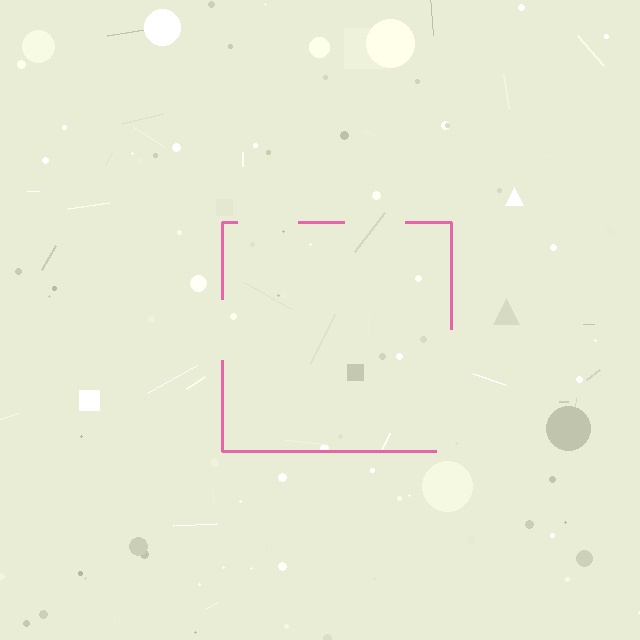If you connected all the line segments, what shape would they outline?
They would outline a square.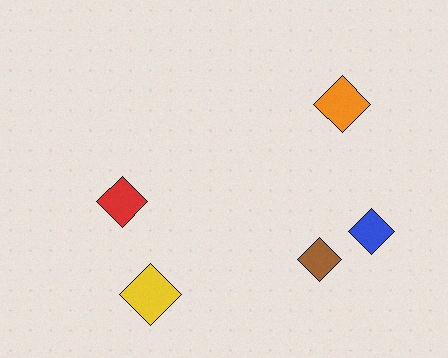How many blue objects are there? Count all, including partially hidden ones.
There is 1 blue object.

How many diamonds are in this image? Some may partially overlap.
There are 5 diamonds.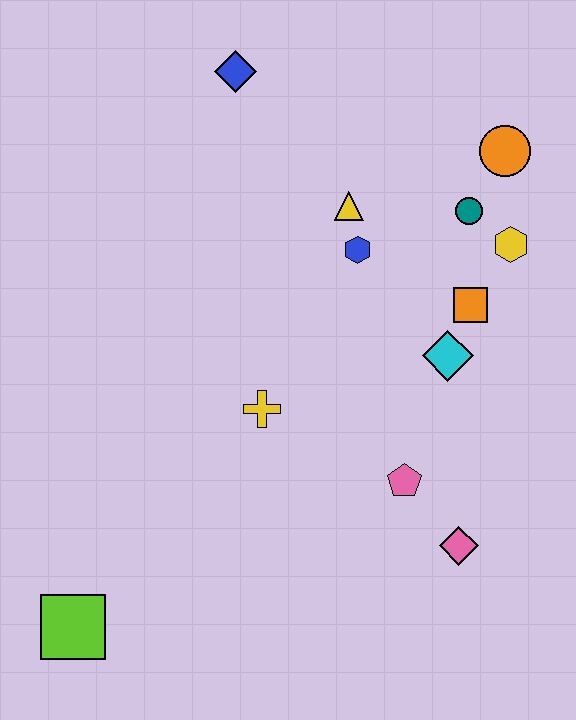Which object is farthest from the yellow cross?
The orange circle is farthest from the yellow cross.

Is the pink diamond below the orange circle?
Yes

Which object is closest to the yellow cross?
The pink pentagon is closest to the yellow cross.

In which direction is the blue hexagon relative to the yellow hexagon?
The blue hexagon is to the left of the yellow hexagon.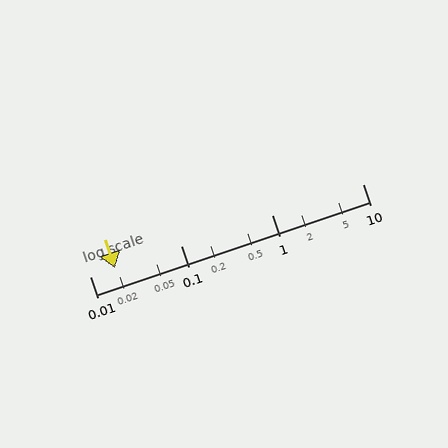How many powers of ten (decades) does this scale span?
The scale spans 3 decades, from 0.01 to 10.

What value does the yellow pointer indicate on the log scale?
The pointer indicates approximately 0.019.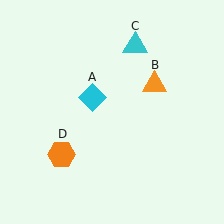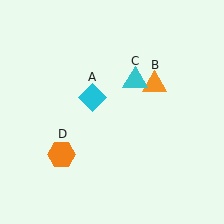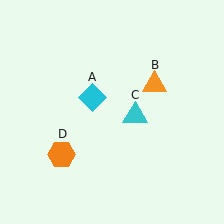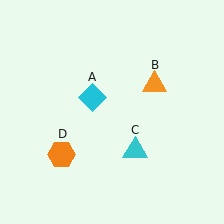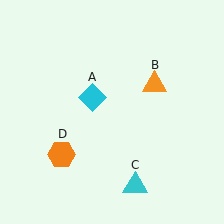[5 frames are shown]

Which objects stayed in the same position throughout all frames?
Cyan diamond (object A) and orange triangle (object B) and orange hexagon (object D) remained stationary.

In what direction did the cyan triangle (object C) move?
The cyan triangle (object C) moved down.